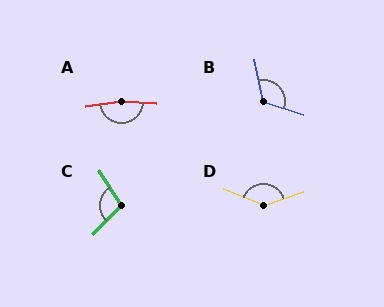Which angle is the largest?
A, at approximately 170 degrees.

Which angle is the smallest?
C, at approximately 103 degrees.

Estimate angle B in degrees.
Approximately 119 degrees.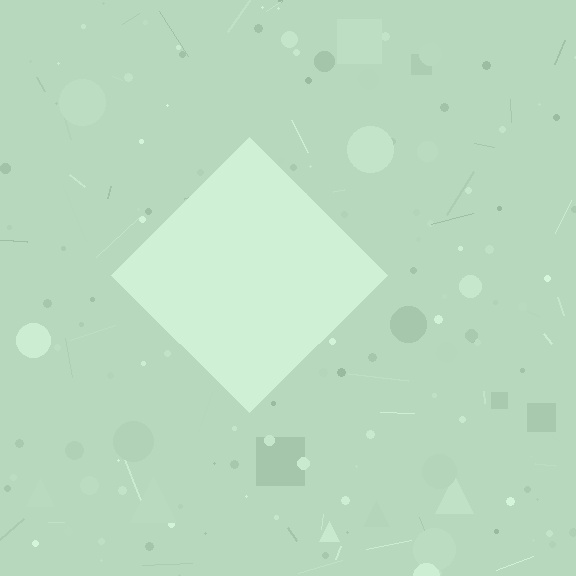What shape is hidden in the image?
A diamond is hidden in the image.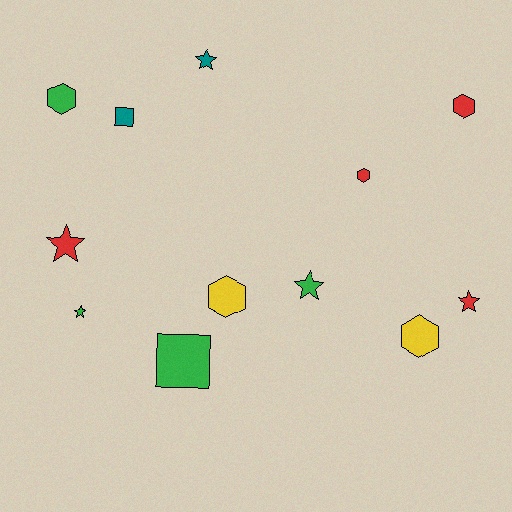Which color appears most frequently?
Red, with 4 objects.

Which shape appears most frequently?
Star, with 5 objects.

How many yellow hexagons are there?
There are 2 yellow hexagons.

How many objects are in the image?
There are 12 objects.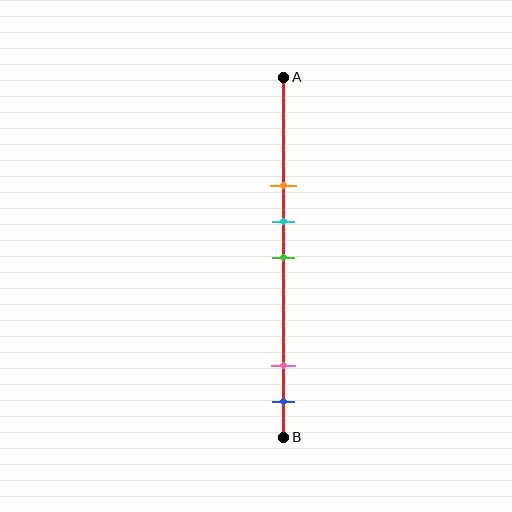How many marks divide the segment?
There are 5 marks dividing the segment.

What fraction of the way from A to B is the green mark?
The green mark is approximately 50% (0.5) of the way from A to B.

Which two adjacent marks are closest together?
The cyan and green marks are the closest adjacent pair.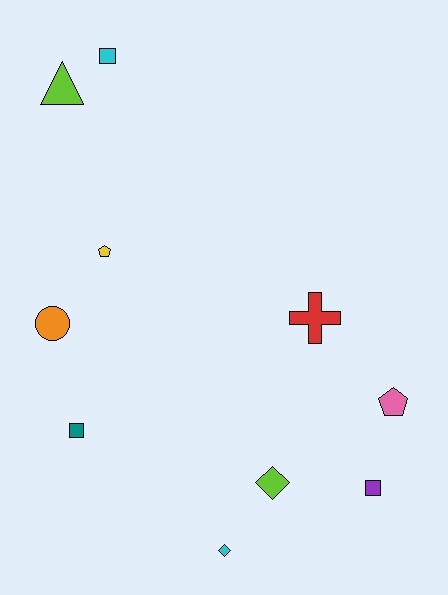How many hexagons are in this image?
There are no hexagons.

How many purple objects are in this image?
There is 1 purple object.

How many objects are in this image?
There are 10 objects.